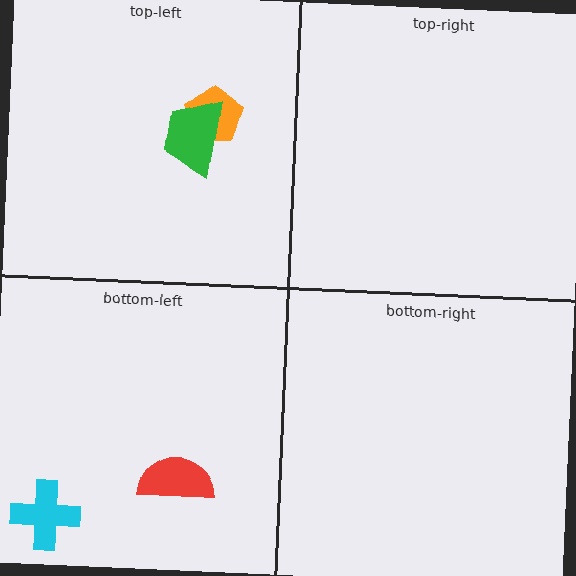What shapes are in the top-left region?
The orange pentagon, the green trapezoid.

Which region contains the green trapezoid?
The top-left region.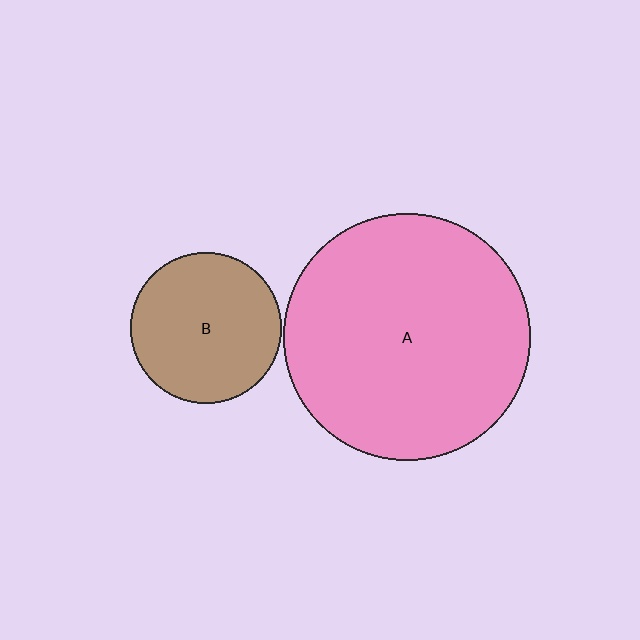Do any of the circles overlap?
No, none of the circles overlap.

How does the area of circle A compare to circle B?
Approximately 2.7 times.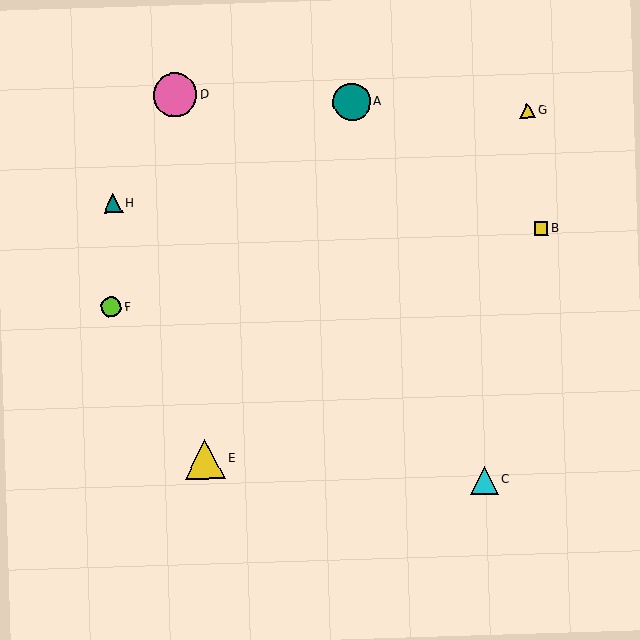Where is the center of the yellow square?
The center of the yellow square is at (541, 229).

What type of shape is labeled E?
Shape E is a yellow triangle.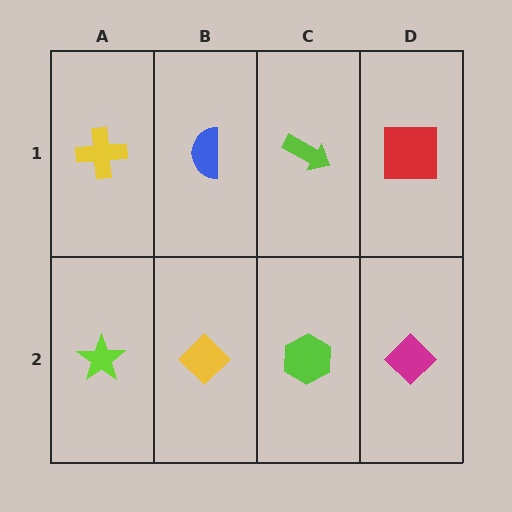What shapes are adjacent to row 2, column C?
A lime arrow (row 1, column C), a yellow diamond (row 2, column B), a magenta diamond (row 2, column D).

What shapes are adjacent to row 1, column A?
A lime star (row 2, column A), a blue semicircle (row 1, column B).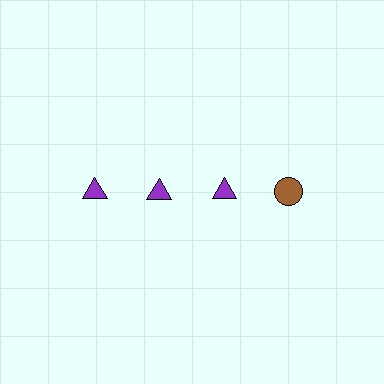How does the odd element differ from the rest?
It differs in both color (brown instead of purple) and shape (circle instead of triangle).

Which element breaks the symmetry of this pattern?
The brown circle in the top row, second from right column breaks the symmetry. All other shapes are purple triangles.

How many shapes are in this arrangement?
There are 4 shapes arranged in a grid pattern.